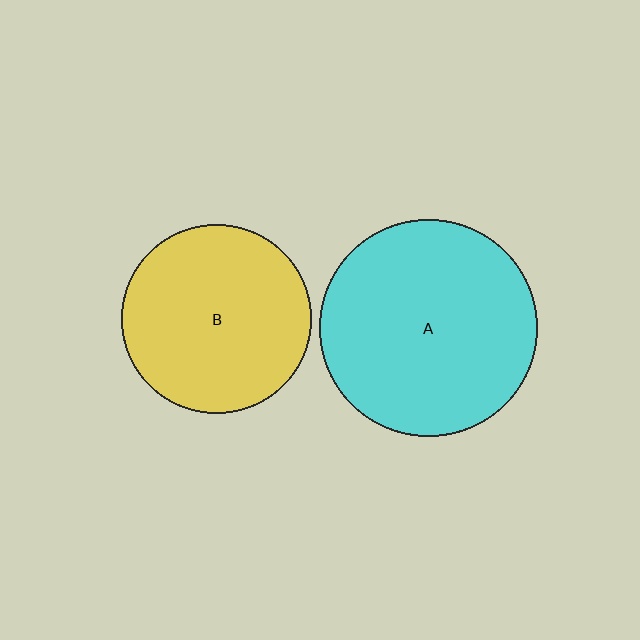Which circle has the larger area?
Circle A (cyan).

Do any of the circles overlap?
No, none of the circles overlap.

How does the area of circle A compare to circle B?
Approximately 1.3 times.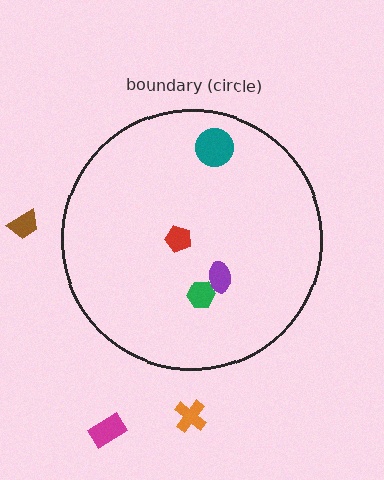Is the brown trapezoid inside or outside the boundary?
Outside.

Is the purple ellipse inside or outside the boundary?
Inside.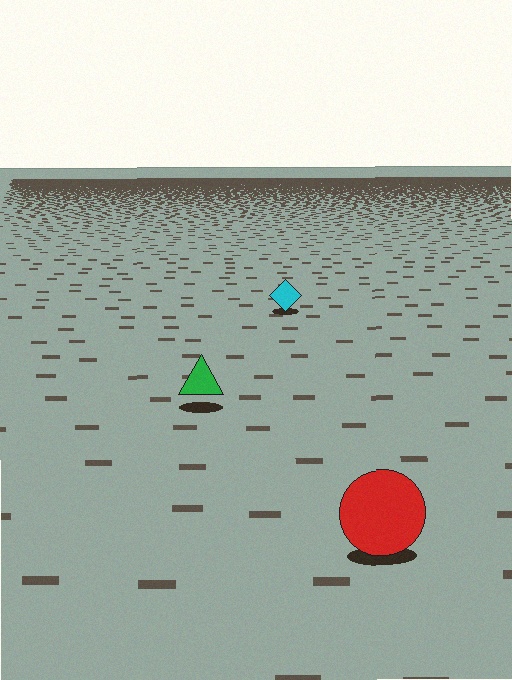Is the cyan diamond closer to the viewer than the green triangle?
No. The green triangle is closer — you can tell from the texture gradient: the ground texture is coarser near it.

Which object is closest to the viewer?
The red circle is closest. The texture marks near it are larger and more spread out.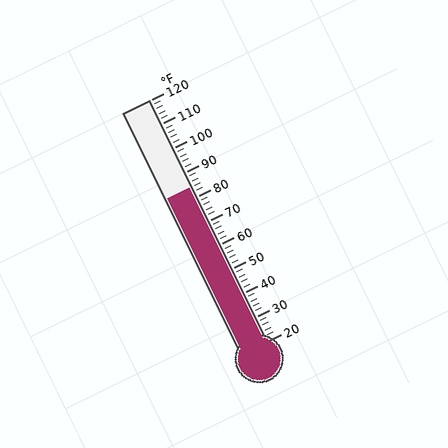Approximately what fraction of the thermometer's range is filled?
The thermometer is filled to approximately 65% of its range.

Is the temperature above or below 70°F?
The temperature is above 70°F.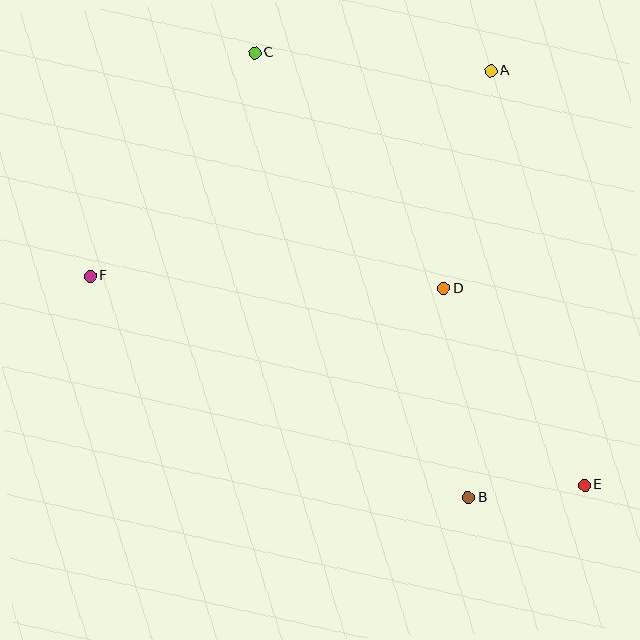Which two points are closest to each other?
Points B and E are closest to each other.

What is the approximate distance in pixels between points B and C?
The distance between B and C is approximately 493 pixels.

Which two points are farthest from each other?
Points C and E are farthest from each other.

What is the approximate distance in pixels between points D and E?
The distance between D and E is approximately 242 pixels.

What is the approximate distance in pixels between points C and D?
The distance between C and D is approximately 302 pixels.